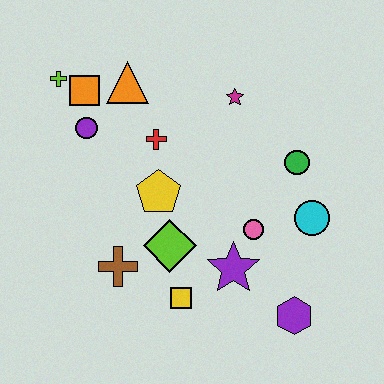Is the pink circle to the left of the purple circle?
No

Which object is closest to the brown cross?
The lime diamond is closest to the brown cross.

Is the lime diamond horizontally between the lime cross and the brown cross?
No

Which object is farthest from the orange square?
The purple hexagon is farthest from the orange square.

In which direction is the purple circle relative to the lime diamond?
The purple circle is above the lime diamond.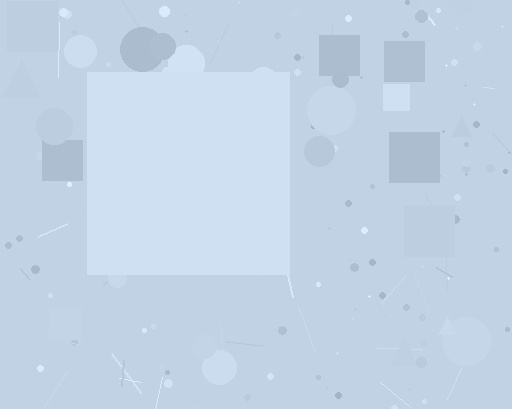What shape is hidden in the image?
A square is hidden in the image.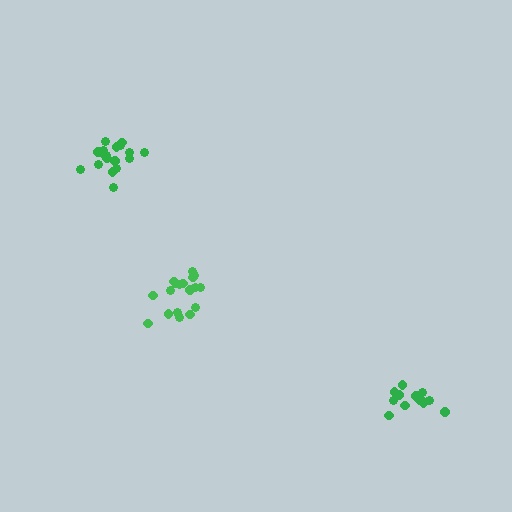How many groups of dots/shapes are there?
There are 3 groups.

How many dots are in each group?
Group 1: 18 dots, Group 2: 13 dots, Group 3: 18 dots (49 total).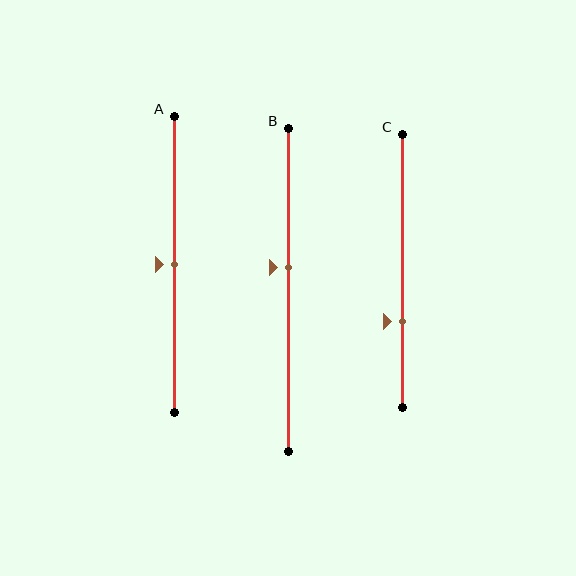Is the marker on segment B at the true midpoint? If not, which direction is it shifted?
No, the marker on segment B is shifted upward by about 7% of the segment length.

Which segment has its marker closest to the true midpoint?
Segment A has its marker closest to the true midpoint.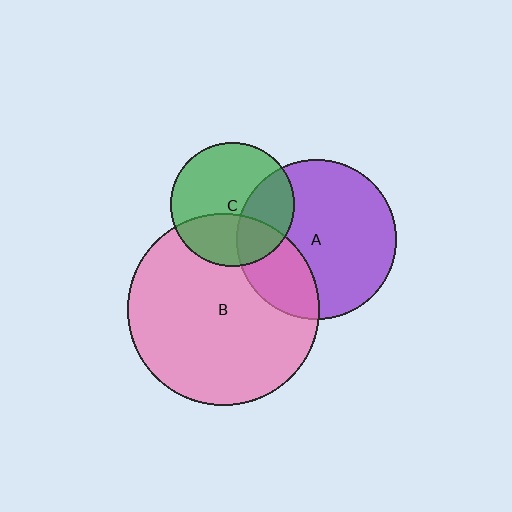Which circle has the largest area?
Circle B (pink).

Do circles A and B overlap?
Yes.